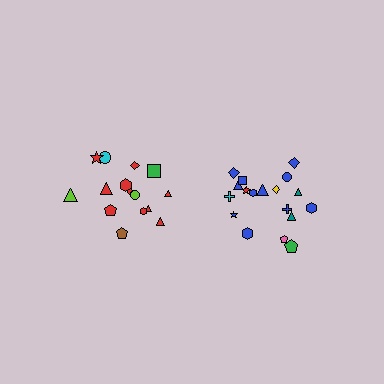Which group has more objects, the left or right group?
The right group.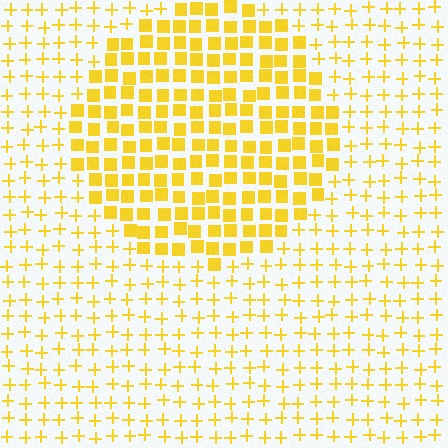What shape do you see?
I see a circle.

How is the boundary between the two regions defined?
The boundary is defined by a change in element shape: squares inside vs. plus signs outside. All elements share the same color and spacing.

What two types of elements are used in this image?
The image uses squares inside the circle region and plus signs outside it.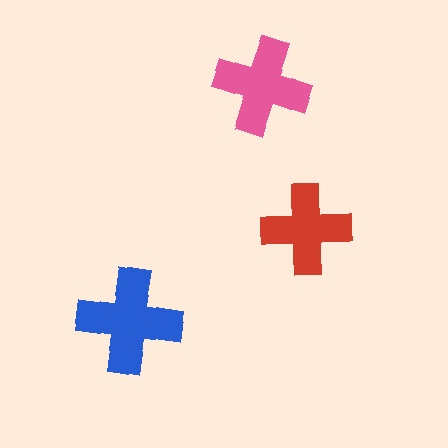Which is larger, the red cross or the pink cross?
The pink one.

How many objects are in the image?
There are 3 objects in the image.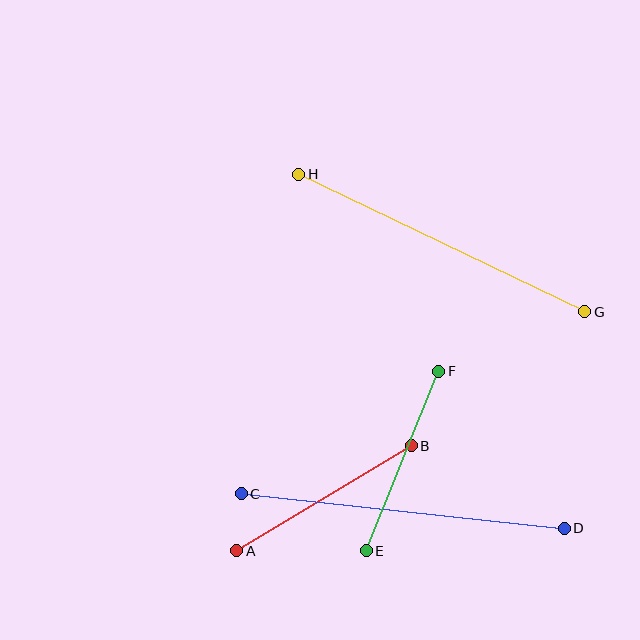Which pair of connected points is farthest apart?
Points C and D are farthest apart.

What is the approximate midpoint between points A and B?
The midpoint is at approximately (324, 498) pixels.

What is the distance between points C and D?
The distance is approximately 325 pixels.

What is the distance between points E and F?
The distance is approximately 194 pixels.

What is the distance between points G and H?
The distance is approximately 318 pixels.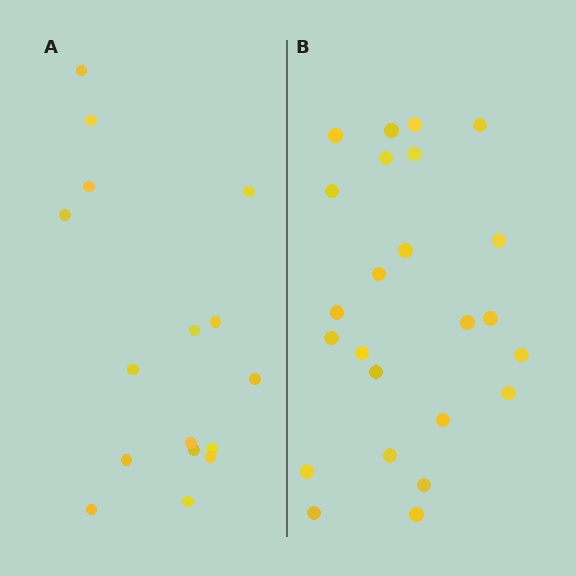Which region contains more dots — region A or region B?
Region B (the right region) has more dots.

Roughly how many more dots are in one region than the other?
Region B has roughly 8 or so more dots than region A.